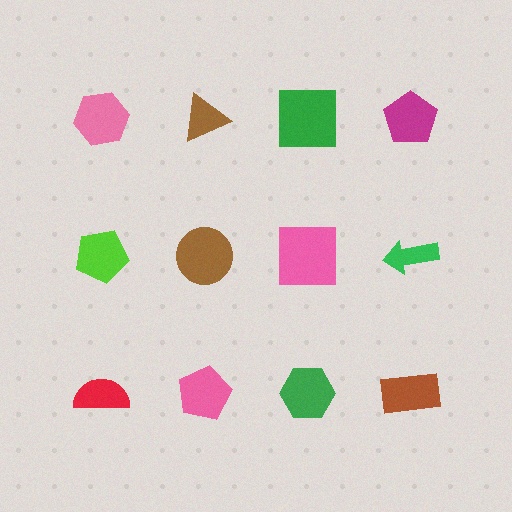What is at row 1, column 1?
A pink hexagon.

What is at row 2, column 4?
A green arrow.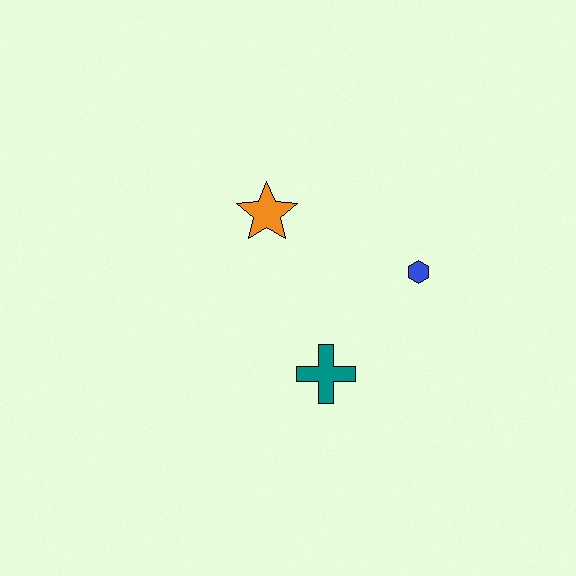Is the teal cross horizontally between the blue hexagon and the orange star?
Yes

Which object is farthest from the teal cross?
The orange star is farthest from the teal cross.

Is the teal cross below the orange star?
Yes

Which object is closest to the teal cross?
The blue hexagon is closest to the teal cross.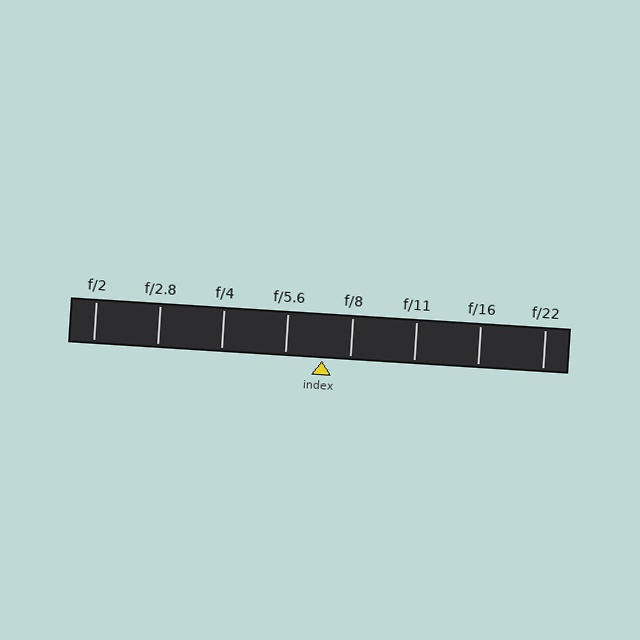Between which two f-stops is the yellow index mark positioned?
The index mark is between f/5.6 and f/8.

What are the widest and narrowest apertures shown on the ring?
The widest aperture shown is f/2 and the narrowest is f/22.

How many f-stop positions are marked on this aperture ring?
There are 8 f-stop positions marked.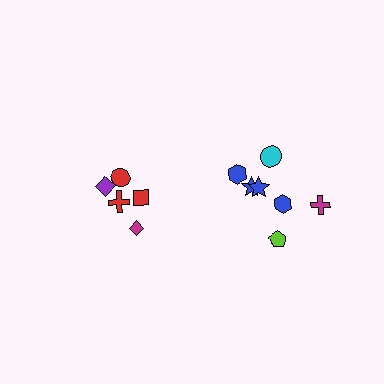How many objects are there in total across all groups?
There are 12 objects.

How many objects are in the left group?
There are 5 objects.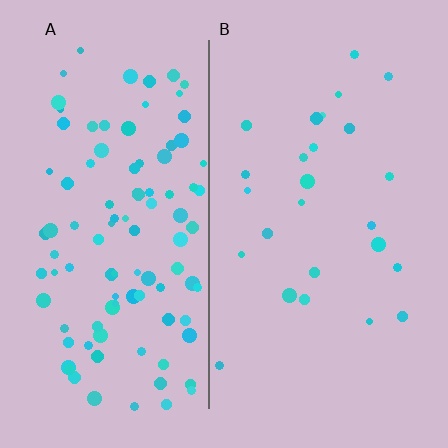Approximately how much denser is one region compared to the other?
Approximately 3.9× — region A over region B.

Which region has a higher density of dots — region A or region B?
A (the left).